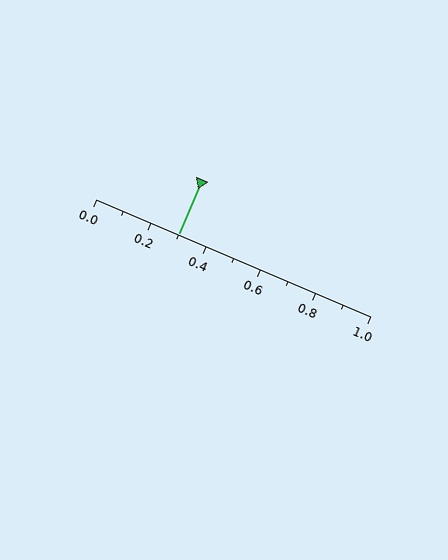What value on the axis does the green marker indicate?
The marker indicates approximately 0.3.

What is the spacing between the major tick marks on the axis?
The major ticks are spaced 0.2 apart.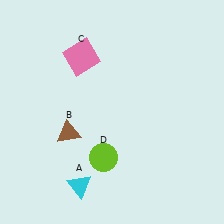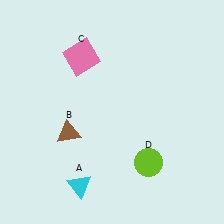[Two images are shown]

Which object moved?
The lime circle (D) moved right.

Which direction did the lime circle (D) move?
The lime circle (D) moved right.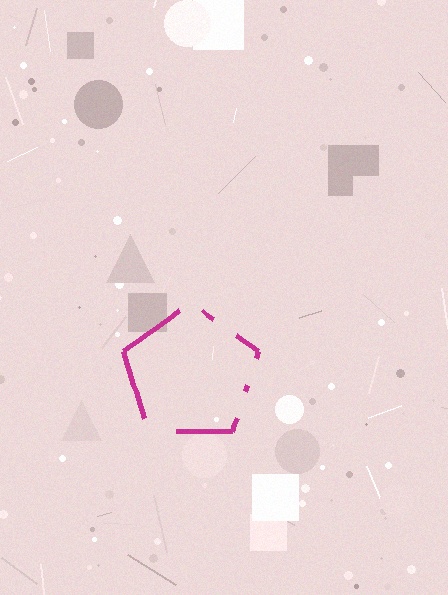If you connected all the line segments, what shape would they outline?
They would outline a pentagon.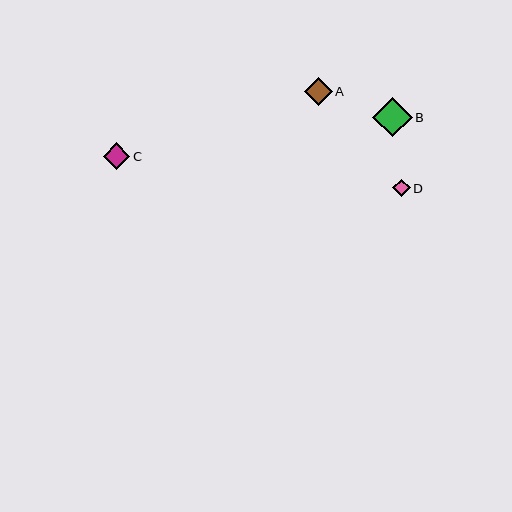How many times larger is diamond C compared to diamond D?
Diamond C is approximately 1.5 times the size of diamond D.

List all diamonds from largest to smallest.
From largest to smallest: B, A, C, D.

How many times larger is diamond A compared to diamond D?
Diamond A is approximately 1.6 times the size of diamond D.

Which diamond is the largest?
Diamond B is the largest with a size of approximately 39 pixels.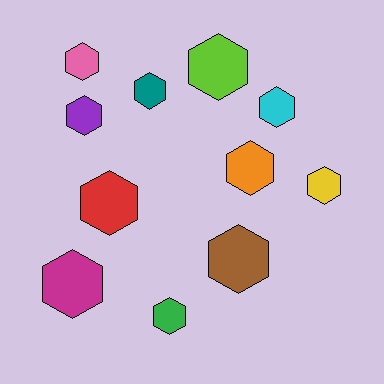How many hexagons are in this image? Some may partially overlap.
There are 11 hexagons.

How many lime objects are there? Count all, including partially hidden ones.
There is 1 lime object.